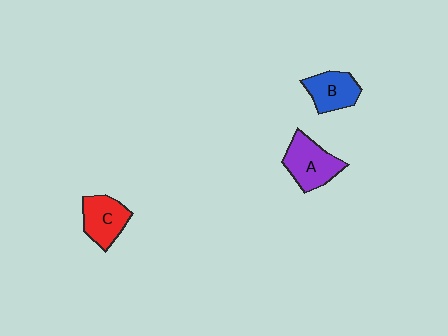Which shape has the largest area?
Shape A (purple).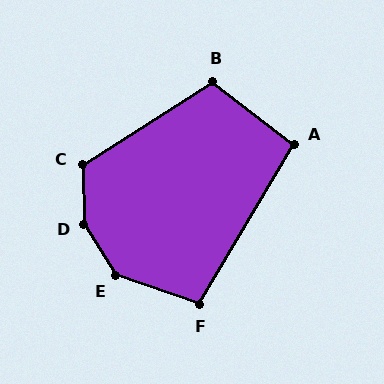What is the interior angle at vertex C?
Approximately 121 degrees (obtuse).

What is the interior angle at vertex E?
Approximately 141 degrees (obtuse).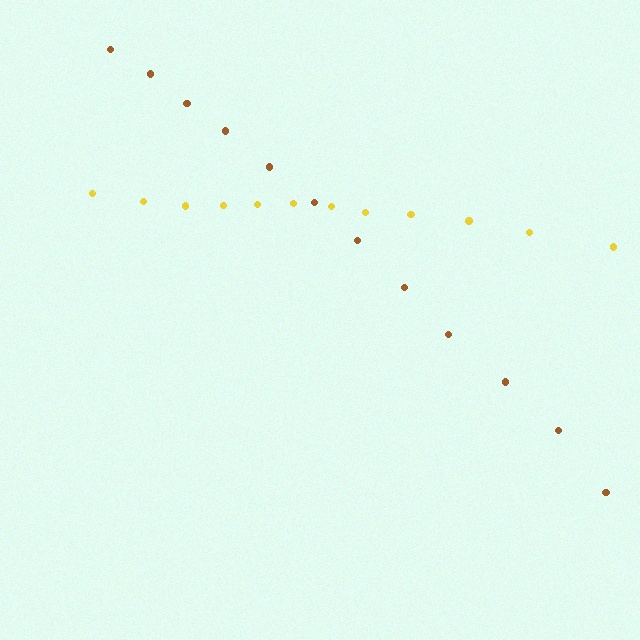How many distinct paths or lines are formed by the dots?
There are 2 distinct paths.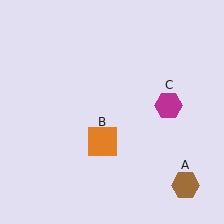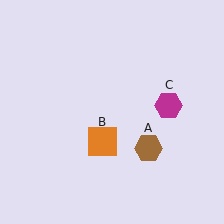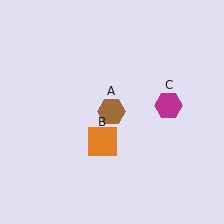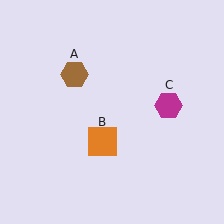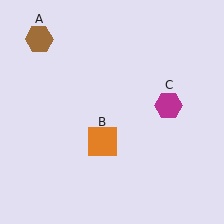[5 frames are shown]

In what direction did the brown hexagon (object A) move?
The brown hexagon (object A) moved up and to the left.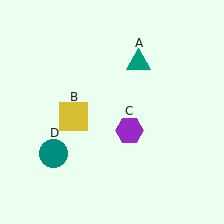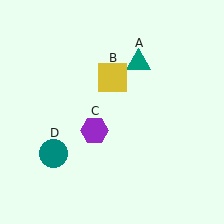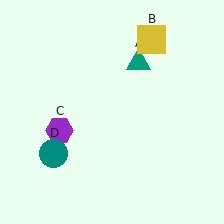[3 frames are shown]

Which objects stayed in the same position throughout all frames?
Teal triangle (object A) and teal circle (object D) remained stationary.